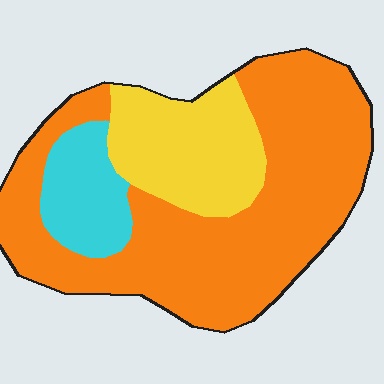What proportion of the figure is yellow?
Yellow takes up about one quarter (1/4) of the figure.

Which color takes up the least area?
Cyan, at roughly 15%.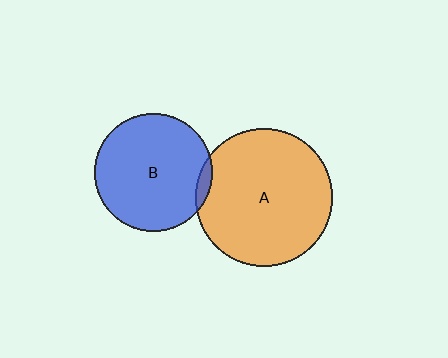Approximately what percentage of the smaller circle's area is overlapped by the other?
Approximately 5%.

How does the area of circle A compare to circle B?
Approximately 1.4 times.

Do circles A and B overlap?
Yes.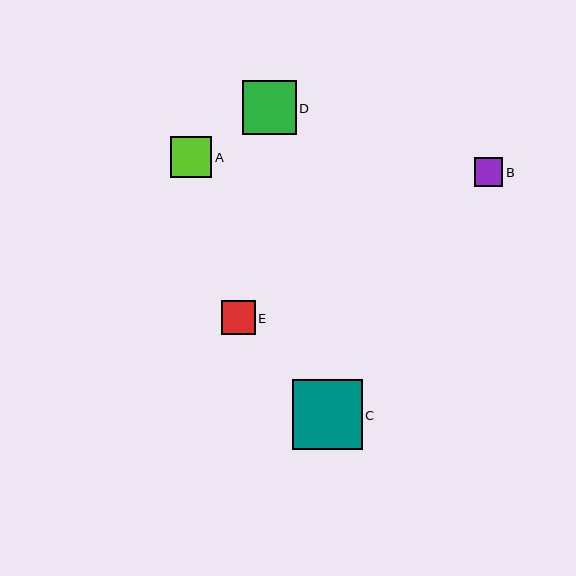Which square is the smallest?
Square B is the smallest with a size of approximately 29 pixels.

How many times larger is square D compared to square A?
Square D is approximately 1.3 times the size of square A.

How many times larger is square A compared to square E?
Square A is approximately 1.2 times the size of square E.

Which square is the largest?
Square C is the largest with a size of approximately 70 pixels.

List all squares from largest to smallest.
From largest to smallest: C, D, A, E, B.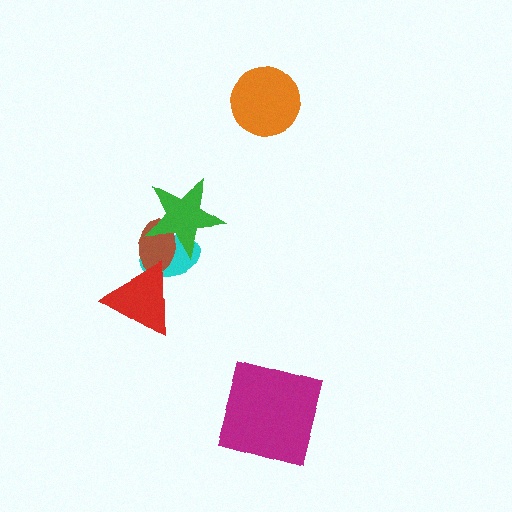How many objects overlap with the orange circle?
0 objects overlap with the orange circle.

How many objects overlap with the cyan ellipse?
3 objects overlap with the cyan ellipse.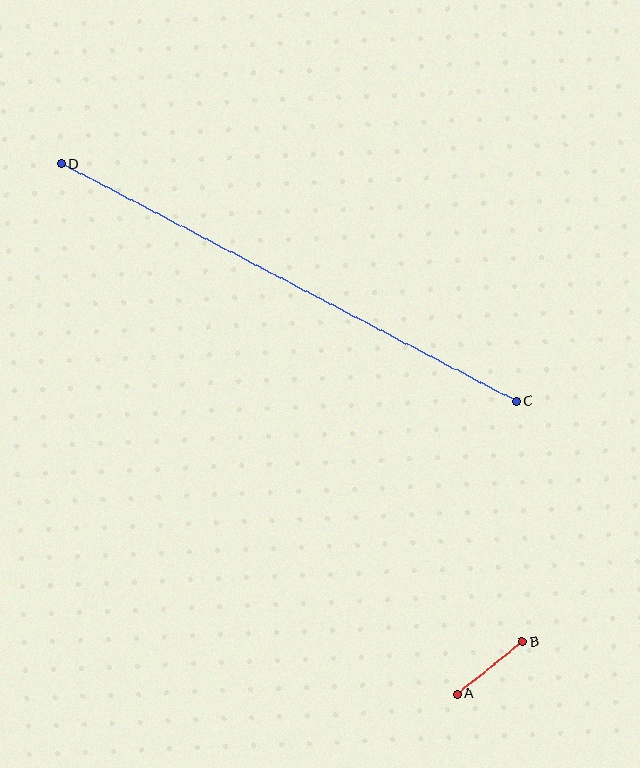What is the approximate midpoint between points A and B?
The midpoint is at approximately (490, 668) pixels.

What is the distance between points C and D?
The distance is approximately 513 pixels.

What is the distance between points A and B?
The distance is approximately 84 pixels.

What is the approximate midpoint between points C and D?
The midpoint is at approximately (289, 283) pixels.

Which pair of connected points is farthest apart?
Points C and D are farthest apart.